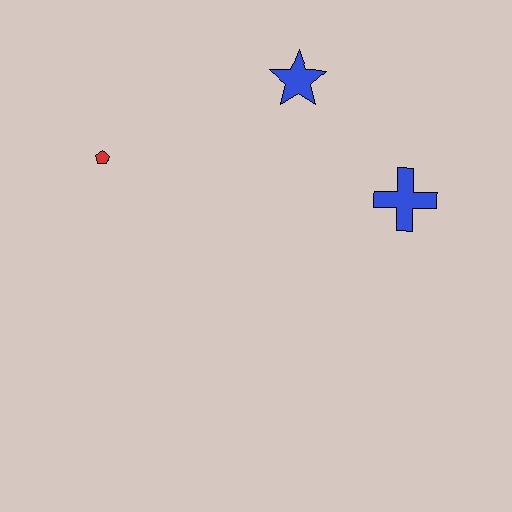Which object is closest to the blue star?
The blue cross is closest to the blue star.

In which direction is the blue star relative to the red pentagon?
The blue star is to the right of the red pentagon.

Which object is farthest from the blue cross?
The red pentagon is farthest from the blue cross.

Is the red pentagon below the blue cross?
No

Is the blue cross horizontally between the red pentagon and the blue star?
No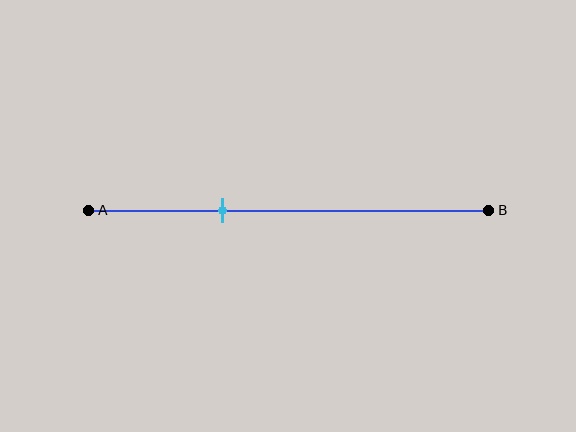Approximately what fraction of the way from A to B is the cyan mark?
The cyan mark is approximately 35% of the way from A to B.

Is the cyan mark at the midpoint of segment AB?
No, the mark is at about 35% from A, not at the 50% midpoint.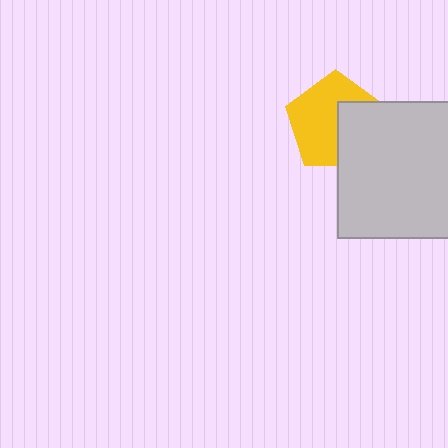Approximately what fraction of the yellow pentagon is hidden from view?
Roughly 38% of the yellow pentagon is hidden behind the light gray square.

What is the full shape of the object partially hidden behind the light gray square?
The partially hidden object is a yellow pentagon.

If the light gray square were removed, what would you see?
You would see the complete yellow pentagon.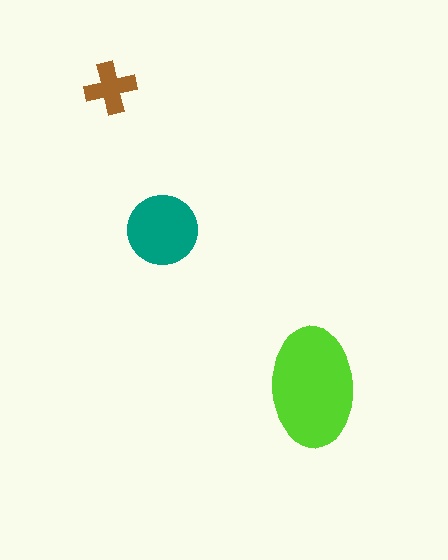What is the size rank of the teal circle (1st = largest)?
2nd.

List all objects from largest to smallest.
The lime ellipse, the teal circle, the brown cross.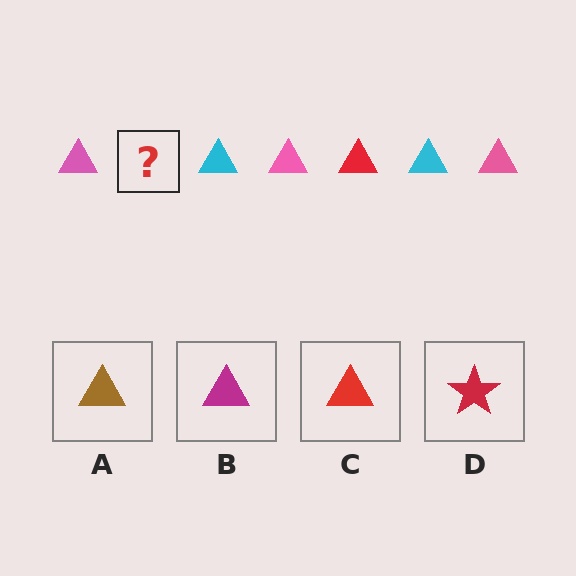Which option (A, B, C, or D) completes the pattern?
C.